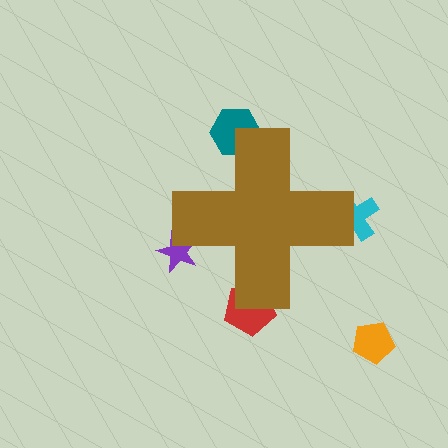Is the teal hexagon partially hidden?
Yes, the teal hexagon is partially hidden behind the brown cross.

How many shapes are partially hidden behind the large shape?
4 shapes are partially hidden.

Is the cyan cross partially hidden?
Yes, the cyan cross is partially hidden behind the brown cross.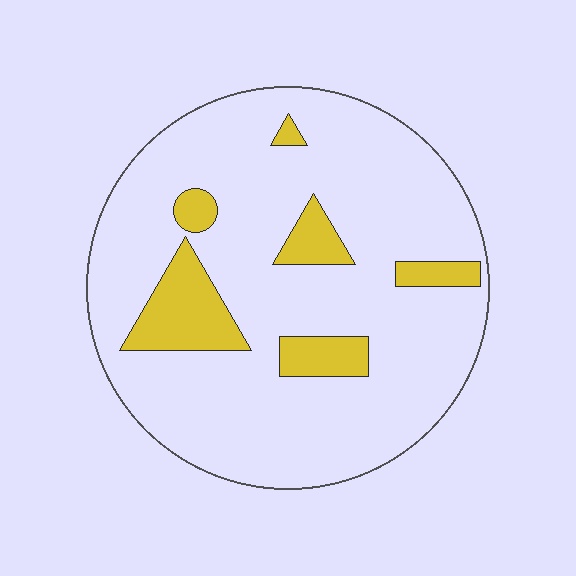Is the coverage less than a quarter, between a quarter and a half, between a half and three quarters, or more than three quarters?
Less than a quarter.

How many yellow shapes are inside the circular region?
6.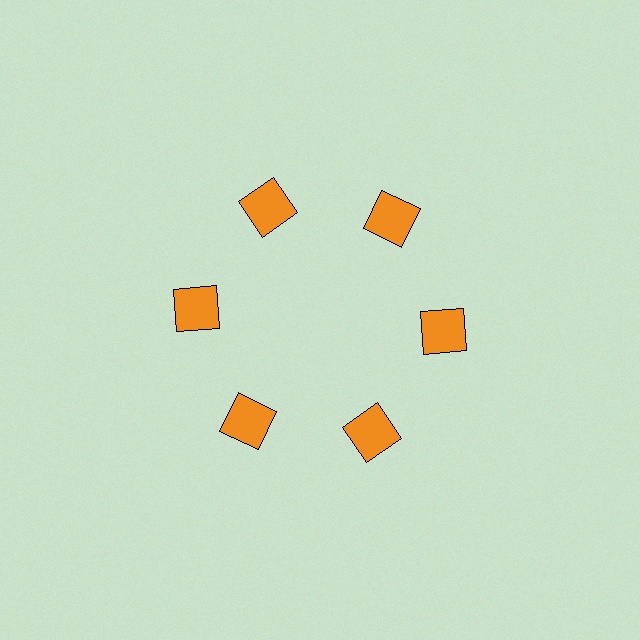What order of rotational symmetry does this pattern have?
This pattern has 6-fold rotational symmetry.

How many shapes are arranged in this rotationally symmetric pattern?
There are 6 shapes, arranged in 6 groups of 1.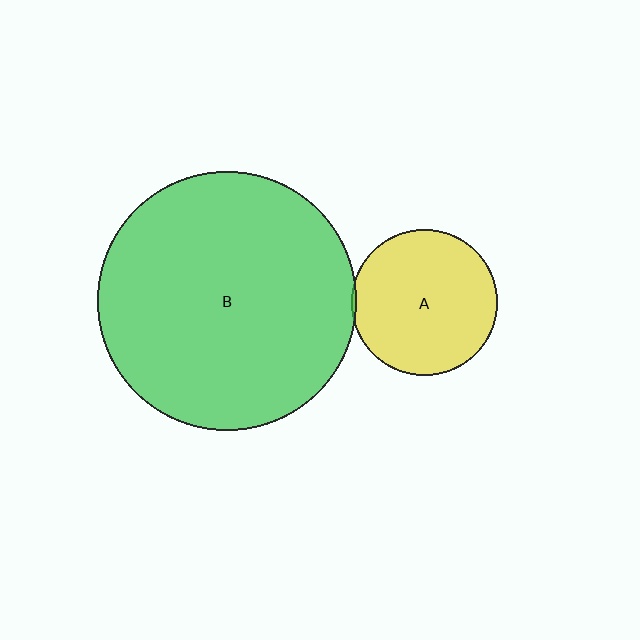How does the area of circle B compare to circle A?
Approximately 3.1 times.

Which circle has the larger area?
Circle B (green).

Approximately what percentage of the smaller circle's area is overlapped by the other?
Approximately 5%.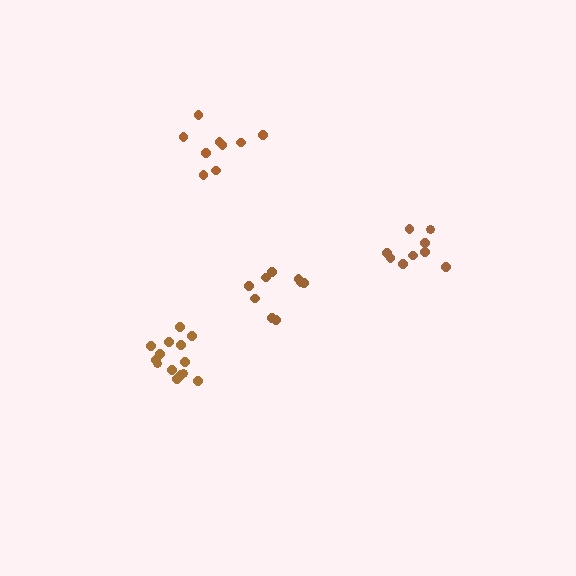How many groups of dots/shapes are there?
There are 4 groups.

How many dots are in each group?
Group 1: 9 dots, Group 2: 14 dots, Group 3: 9 dots, Group 4: 9 dots (41 total).